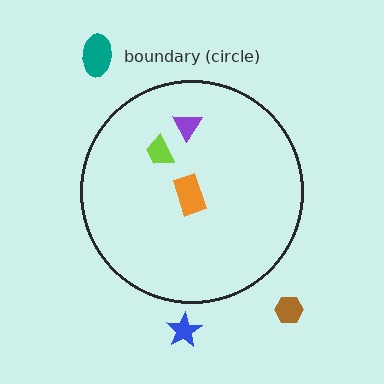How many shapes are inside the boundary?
3 inside, 3 outside.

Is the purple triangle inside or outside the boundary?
Inside.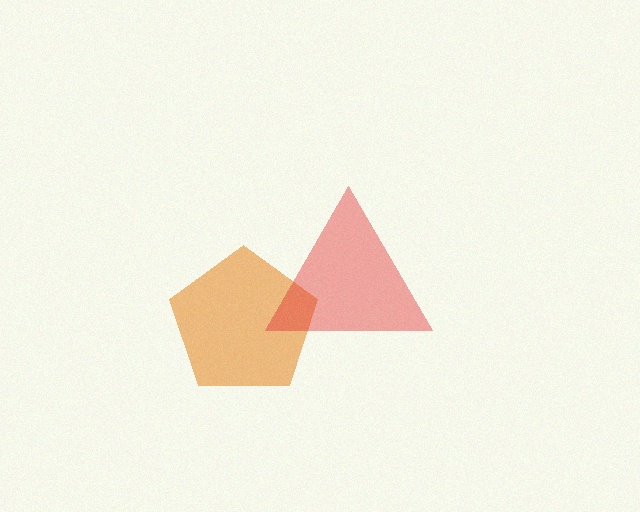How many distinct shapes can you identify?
There are 2 distinct shapes: an orange pentagon, a red triangle.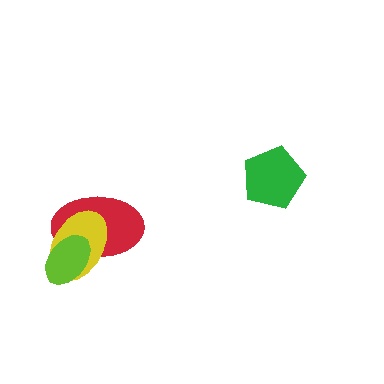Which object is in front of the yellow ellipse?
The lime ellipse is in front of the yellow ellipse.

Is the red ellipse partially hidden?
Yes, it is partially covered by another shape.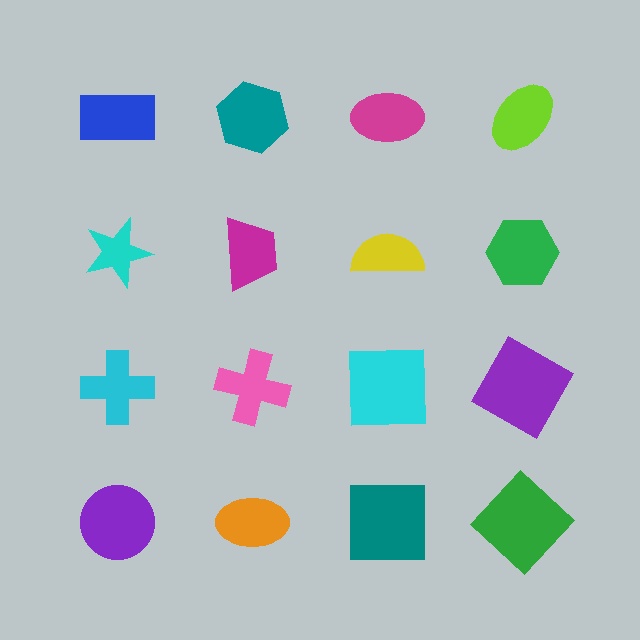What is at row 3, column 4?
A purple square.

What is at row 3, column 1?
A cyan cross.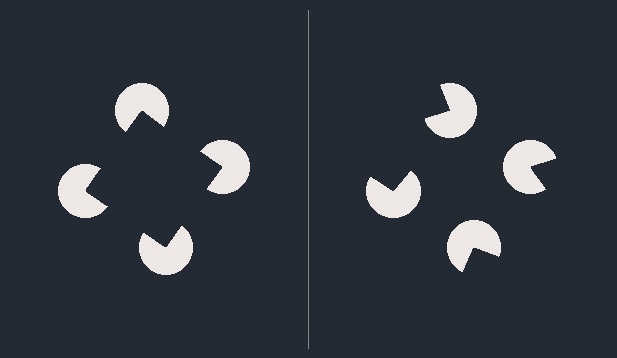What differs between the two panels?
The pac-man discs are positioned identically on both sides; only the wedge orientations differ. On the left they align to a square; on the right they are misaligned.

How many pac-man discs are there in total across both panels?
8 — 4 on each side.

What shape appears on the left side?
An illusory square.